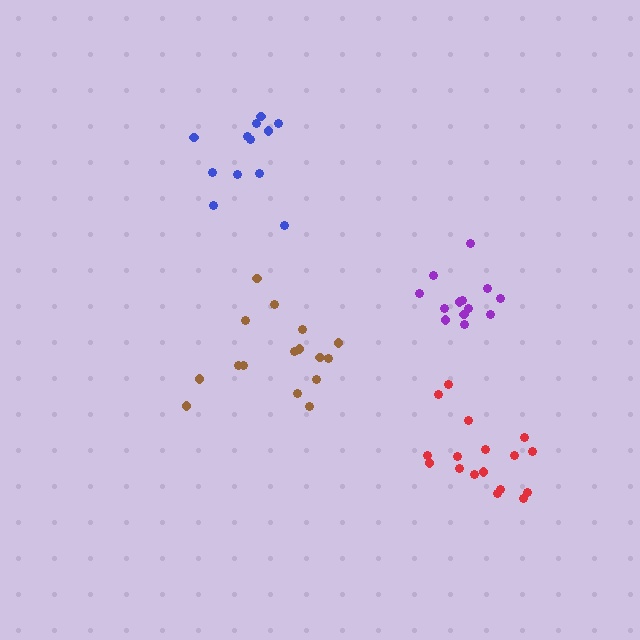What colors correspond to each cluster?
The clusters are colored: blue, brown, purple, red.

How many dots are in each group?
Group 1: 12 dots, Group 2: 16 dots, Group 3: 13 dots, Group 4: 17 dots (58 total).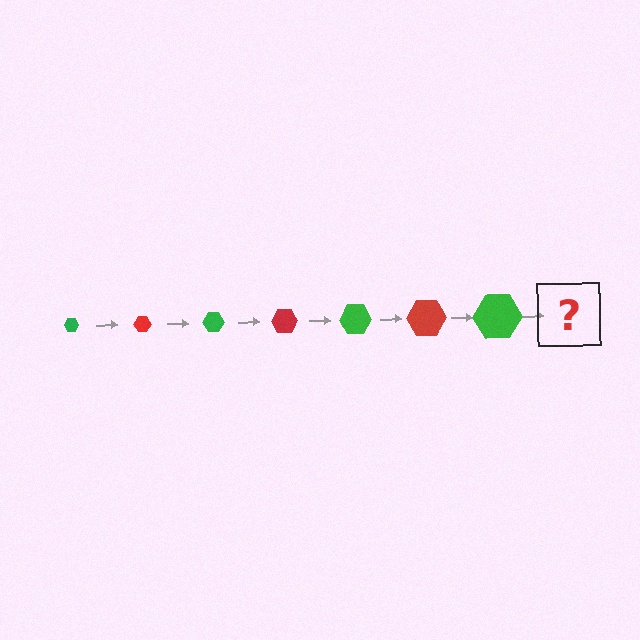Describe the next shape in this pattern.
It should be a red hexagon, larger than the previous one.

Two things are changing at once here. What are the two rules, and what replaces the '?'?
The two rules are that the hexagon grows larger each step and the color cycles through green and red. The '?' should be a red hexagon, larger than the previous one.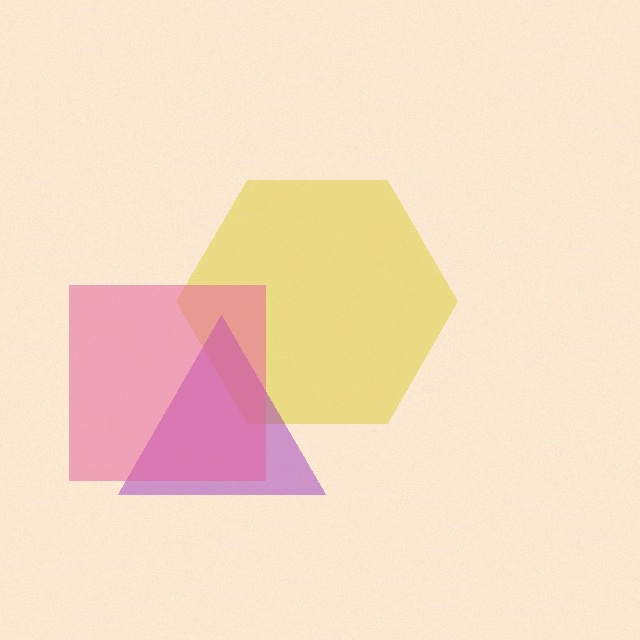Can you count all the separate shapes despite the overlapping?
Yes, there are 3 separate shapes.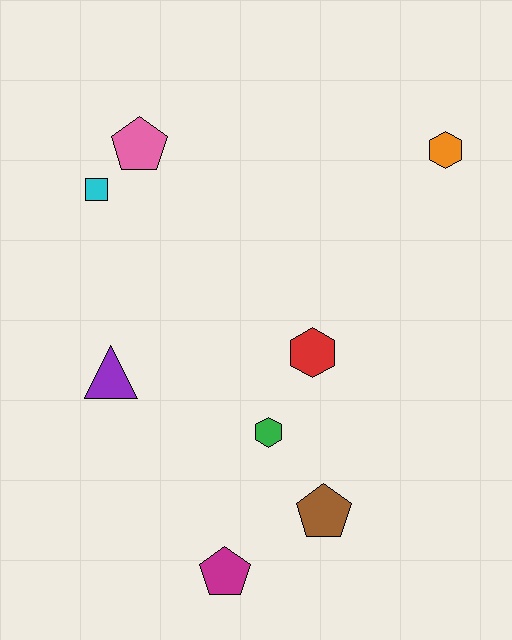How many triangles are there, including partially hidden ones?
There is 1 triangle.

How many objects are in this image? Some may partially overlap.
There are 8 objects.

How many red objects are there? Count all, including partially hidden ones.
There is 1 red object.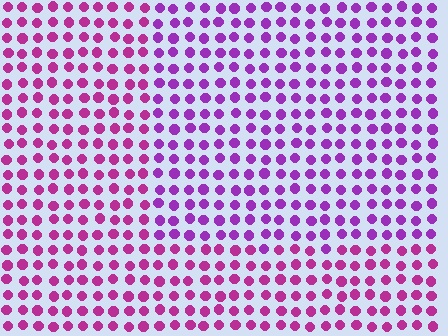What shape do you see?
I see a rectangle.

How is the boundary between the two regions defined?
The boundary is defined purely by a slight shift in hue (about 29 degrees). Spacing, size, and orientation are identical on both sides.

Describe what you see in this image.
The image is filled with small magenta elements in a uniform arrangement. A rectangle-shaped region is visible where the elements are tinted to a slightly different hue, forming a subtle color boundary.